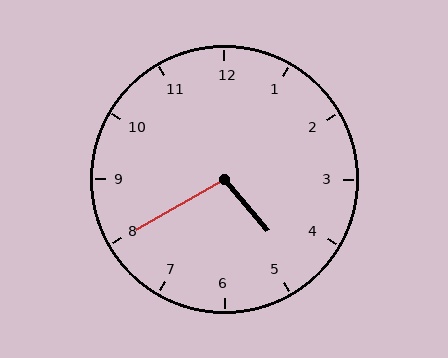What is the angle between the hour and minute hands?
Approximately 100 degrees.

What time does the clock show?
4:40.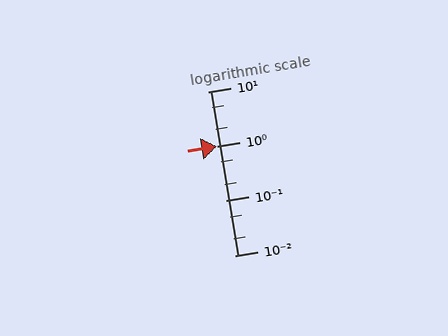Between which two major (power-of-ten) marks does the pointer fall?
The pointer is between 0.1 and 1.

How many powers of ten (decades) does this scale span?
The scale spans 3 decades, from 0.01 to 10.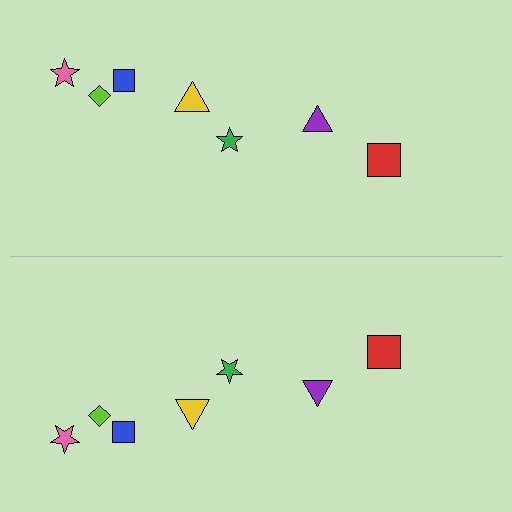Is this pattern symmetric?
Yes, this pattern has bilateral (reflection) symmetry.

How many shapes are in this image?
There are 14 shapes in this image.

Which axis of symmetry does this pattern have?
The pattern has a horizontal axis of symmetry running through the center of the image.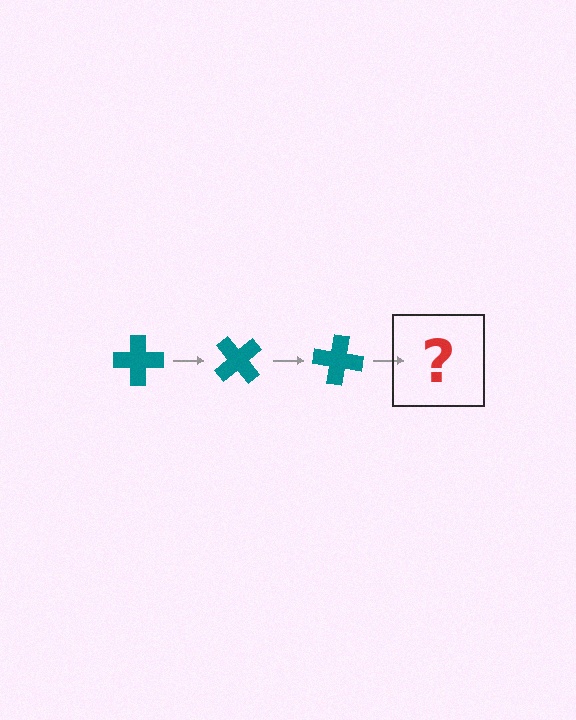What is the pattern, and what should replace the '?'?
The pattern is that the cross rotates 50 degrees each step. The '?' should be a teal cross rotated 150 degrees.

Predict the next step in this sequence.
The next step is a teal cross rotated 150 degrees.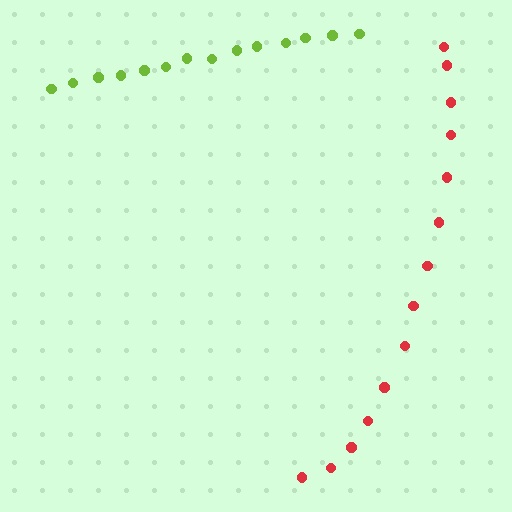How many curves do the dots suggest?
There are 2 distinct paths.